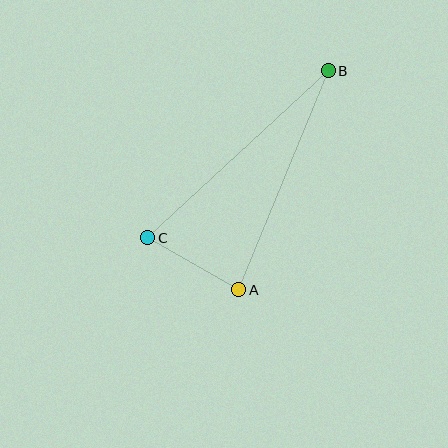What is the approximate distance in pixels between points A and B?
The distance between A and B is approximately 237 pixels.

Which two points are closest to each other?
Points A and C are closest to each other.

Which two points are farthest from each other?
Points B and C are farthest from each other.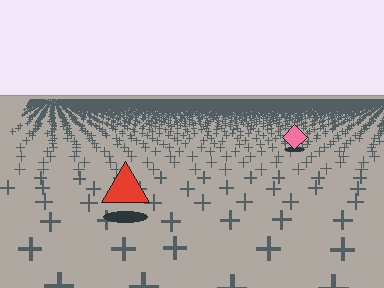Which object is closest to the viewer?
The red triangle is closest. The texture marks near it are larger and more spread out.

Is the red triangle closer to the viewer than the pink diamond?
Yes. The red triangle is closer — you can tell from the texture gradient: the ground texture is coarser near it.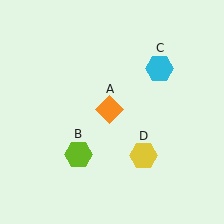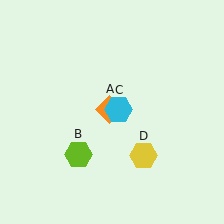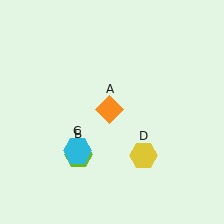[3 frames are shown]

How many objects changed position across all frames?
1 object changed position: cyan hexagon (object C).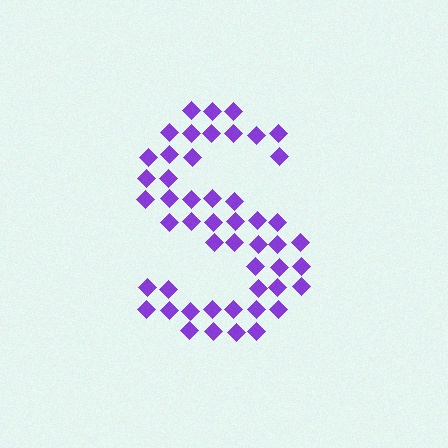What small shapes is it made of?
It is made of small diamonds.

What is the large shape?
The large shape is the letter S.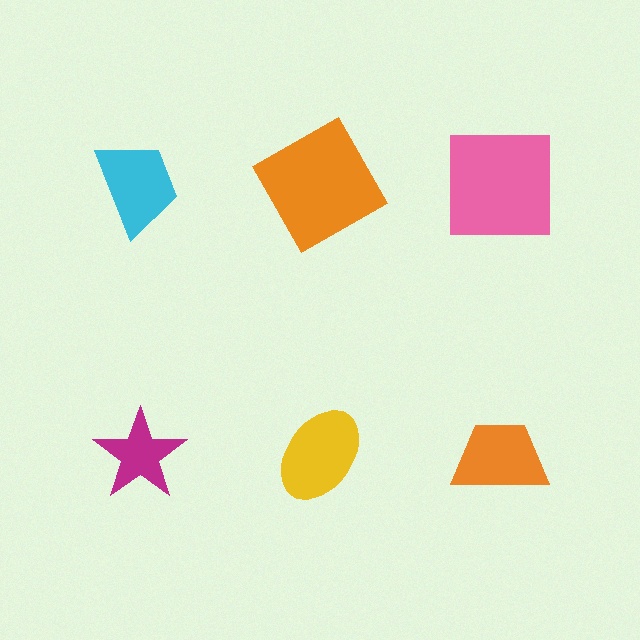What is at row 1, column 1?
A cyan trapezoid.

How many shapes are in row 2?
3 shapes.